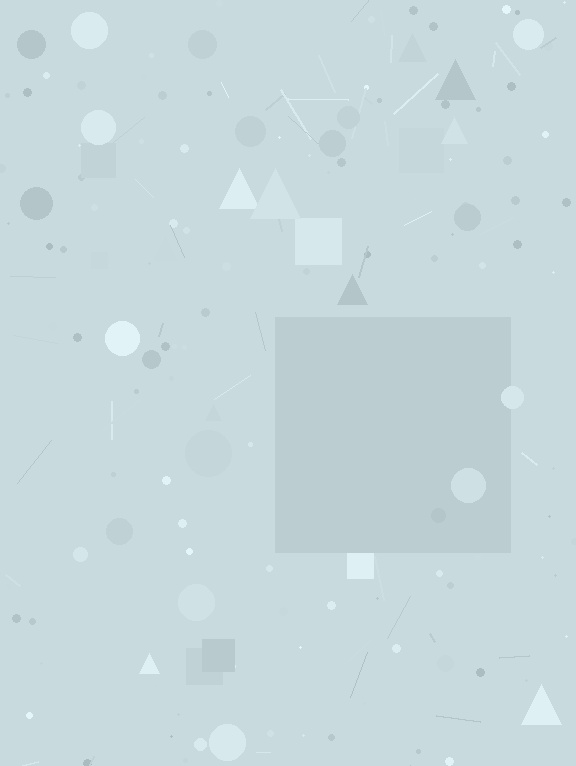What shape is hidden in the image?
A square is hidden in the image.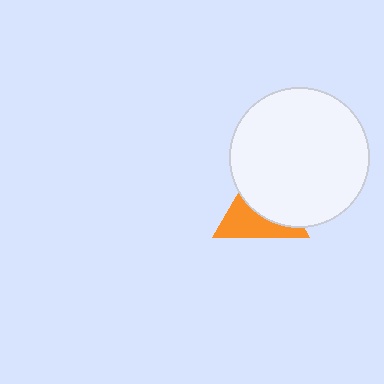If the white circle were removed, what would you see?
You would see the complete orange triangle.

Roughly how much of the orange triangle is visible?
About half of it is visible (roughly 45%).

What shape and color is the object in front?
The object in front is a white circle.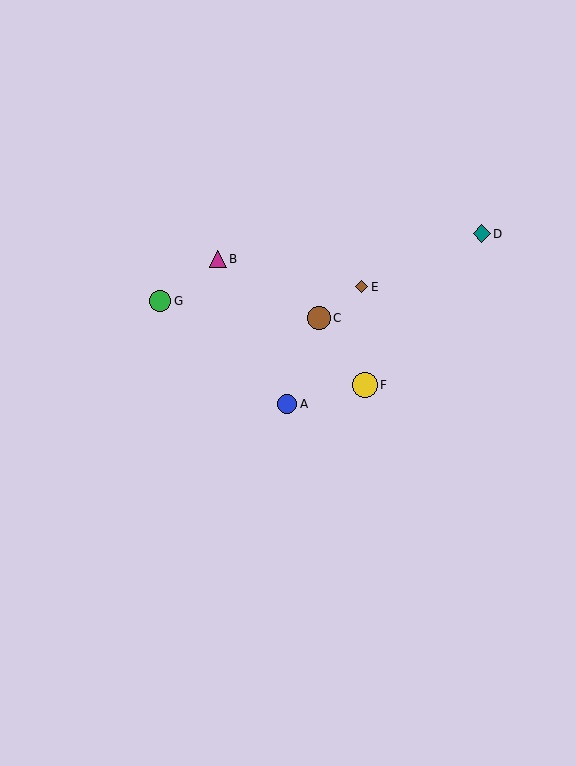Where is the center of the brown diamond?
The center of the brown diamond is at (361, 287).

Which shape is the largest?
The yellow circle (labeled F) is the largest.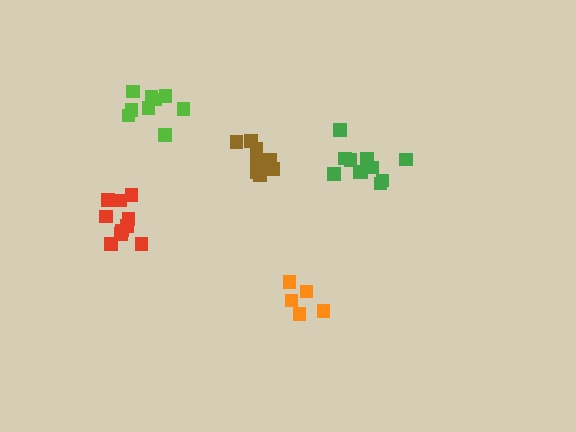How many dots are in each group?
Group 1: 9 dots, Group 2: 5 dots, Group 3: 10 dots, Group 4: 11 dots, Group 5: 9 dots (44 total).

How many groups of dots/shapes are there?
There are 5 groups.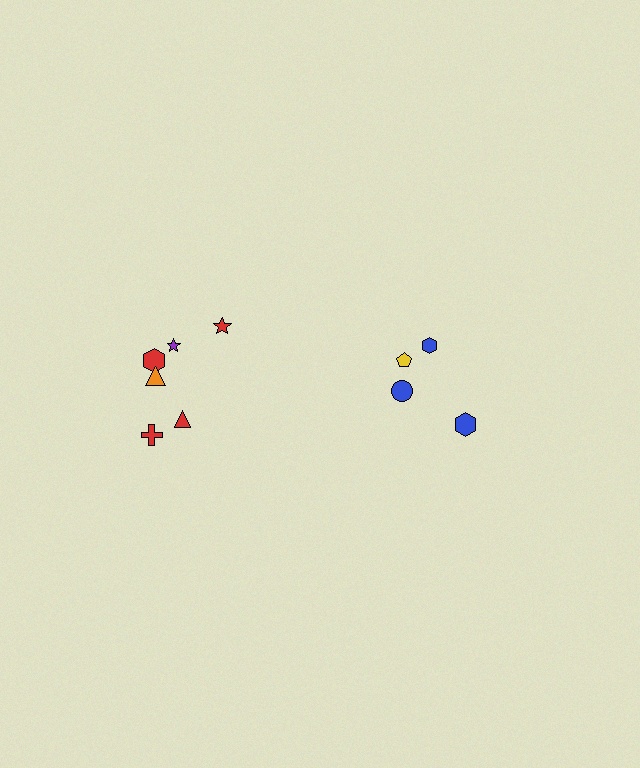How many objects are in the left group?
There are 6 objects.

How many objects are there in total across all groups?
There are 10 objects.